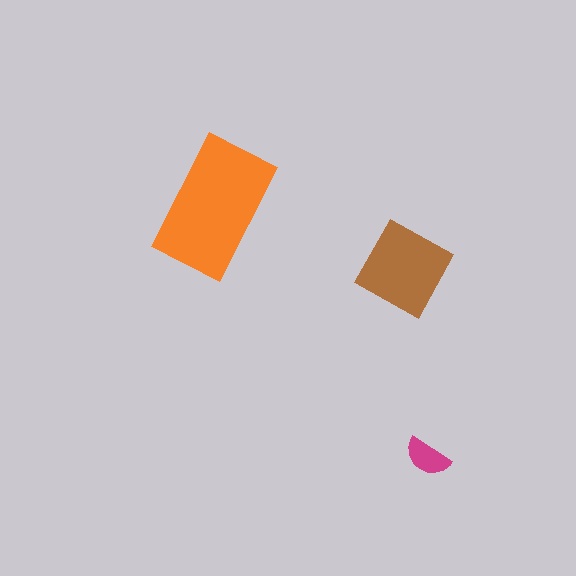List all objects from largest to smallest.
The orange rectangle, the brown diamond, the magenta semicircle.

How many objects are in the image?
There are 3 objects in the image.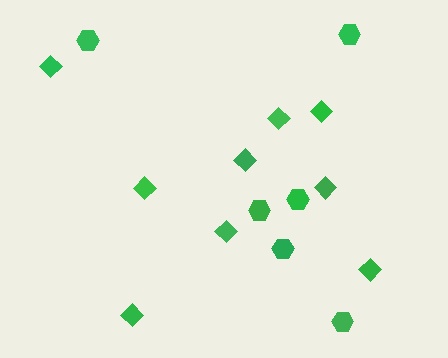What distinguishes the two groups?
There are 2 groups: one group of hexagons (6) and one group of diamonds (9).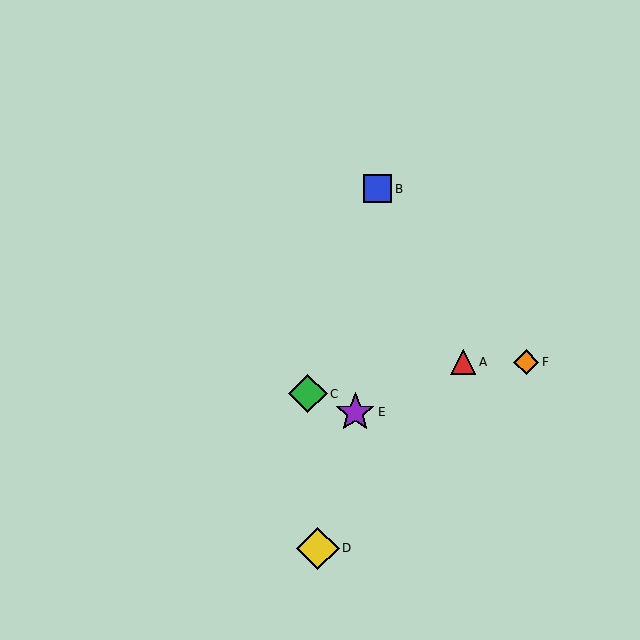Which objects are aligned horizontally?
Objects A, F are aligned horizontally.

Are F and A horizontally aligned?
Yes, both are at y≈362.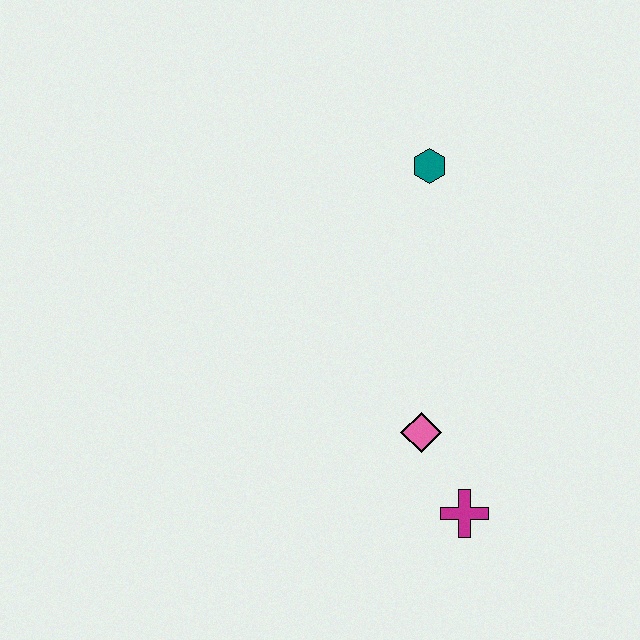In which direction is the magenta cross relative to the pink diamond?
The magenta cross is below the pink diamond.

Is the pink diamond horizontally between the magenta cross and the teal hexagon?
No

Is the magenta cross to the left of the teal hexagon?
No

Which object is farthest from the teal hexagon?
The magenta cross is farthest from the teal hexagon.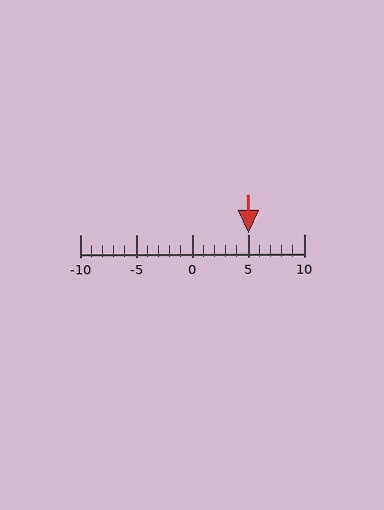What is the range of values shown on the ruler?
The ruler shows values from -10 to 10.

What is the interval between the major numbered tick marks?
The major tick marks are spaced 5 units apart.